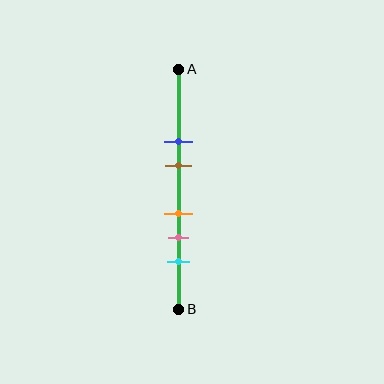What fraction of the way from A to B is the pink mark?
The pink mark is approximately 70% (0.7) of the way from A to B.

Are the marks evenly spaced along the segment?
No, the marks are not evenly spaced.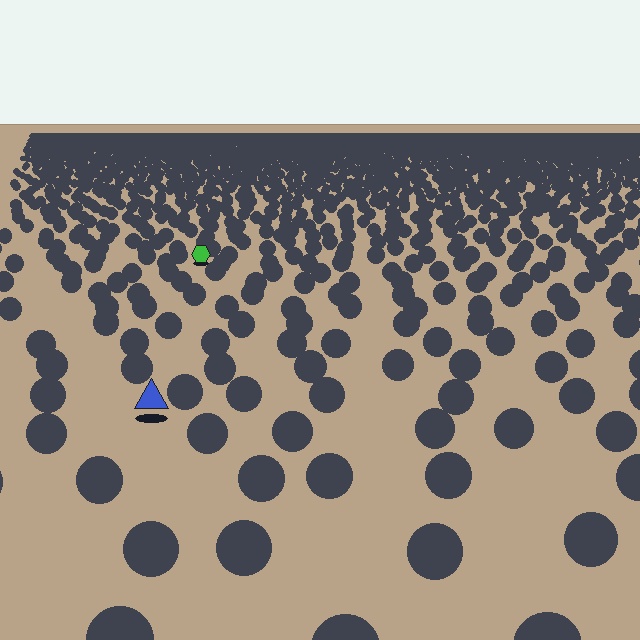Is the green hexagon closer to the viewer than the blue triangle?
No. The blue triangle is closer — you can tell from the texture gradient: the ground texture is coarser near it.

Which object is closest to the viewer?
The blue triangle is closest. The texture marks near it are larger and more spread out.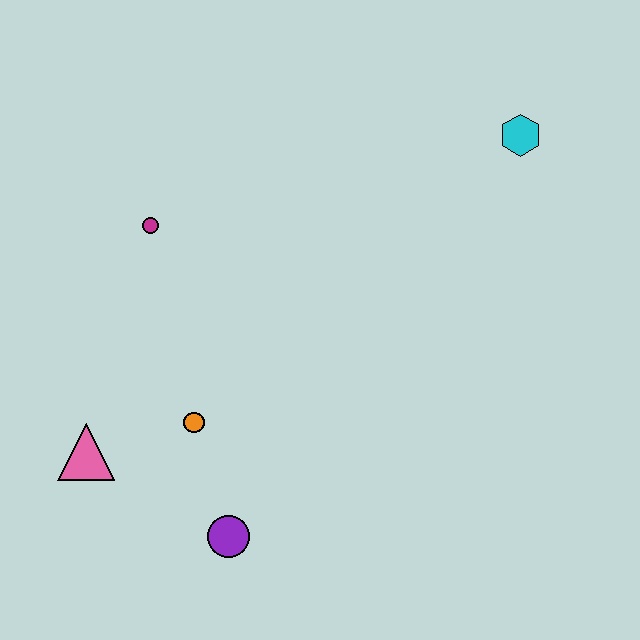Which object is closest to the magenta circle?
The orange circle is closest to the magenta circle.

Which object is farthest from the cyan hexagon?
The pink triangle is farthest from the cyan hexagon.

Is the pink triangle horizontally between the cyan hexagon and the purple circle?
No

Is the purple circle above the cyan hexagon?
No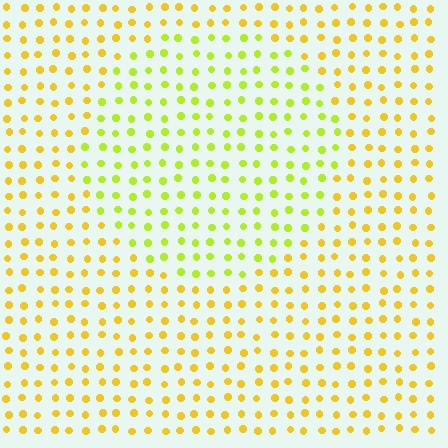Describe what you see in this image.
The image is filled with small yellow elements in a uniform arrangement. A circle-shaped region is visible where the elements are tinted to a slightly different hue, forming a subtle color boundary.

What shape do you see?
I see a circle.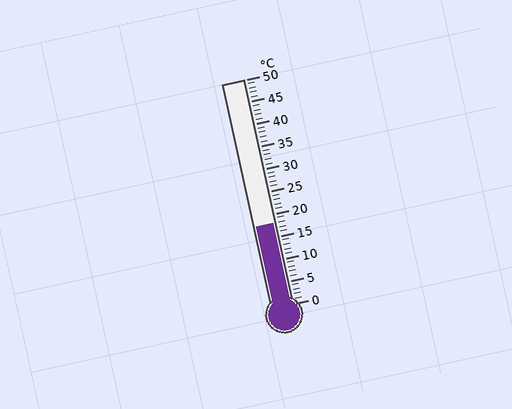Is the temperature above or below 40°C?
The temperature is below 40°C.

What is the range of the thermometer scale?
The thermometer scale ranges from 0°C to 50°C.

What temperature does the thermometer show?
The thermometer shows approximately 18°C.